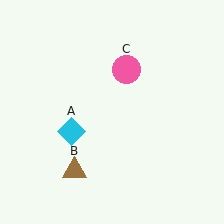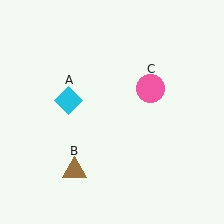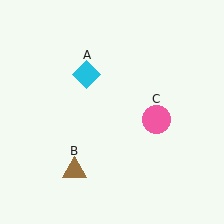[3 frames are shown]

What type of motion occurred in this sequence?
The cyan diamond (object A), pink circle (object C) rotated clockwise around the center of the scene.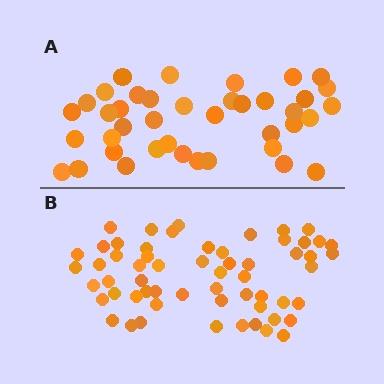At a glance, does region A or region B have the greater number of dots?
Region B (the bottom region) has more dots.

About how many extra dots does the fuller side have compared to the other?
Region B has approximately 20 more dots than region A.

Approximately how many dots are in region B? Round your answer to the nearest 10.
About 60 dots. (The exact count is 59, which rounds to 60.)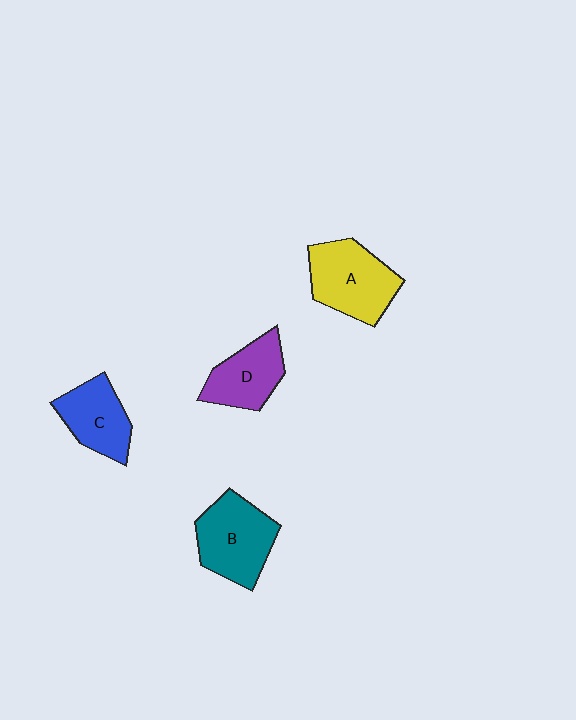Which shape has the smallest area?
Shape C (blue).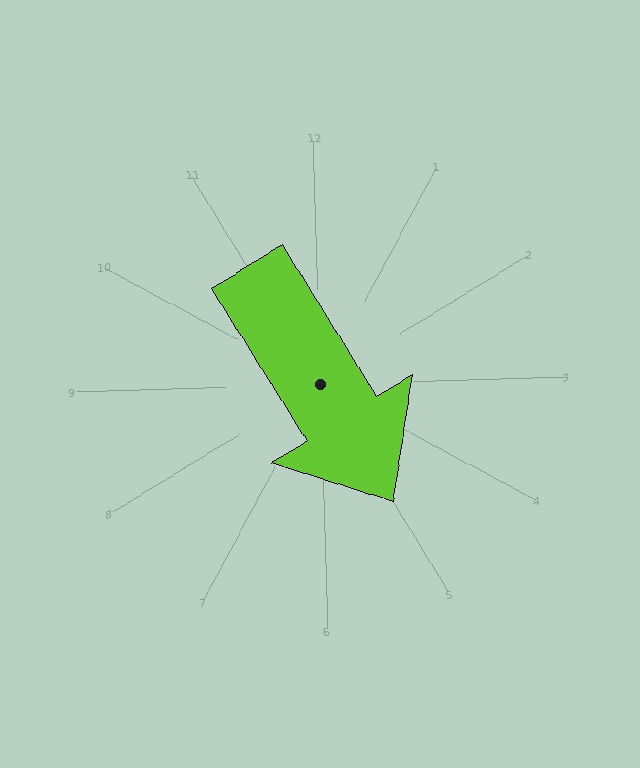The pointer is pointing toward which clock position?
Roughly 5 o'clock.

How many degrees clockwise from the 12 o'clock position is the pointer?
Approximately 150 degrees.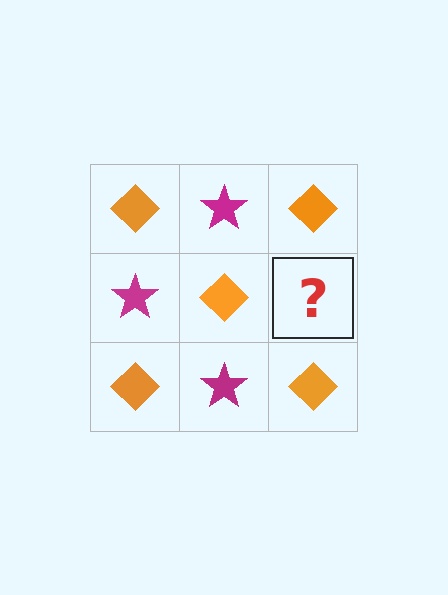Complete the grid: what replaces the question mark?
The question mark should be replaced with a magenta star.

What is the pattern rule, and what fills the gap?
The rule is that it alternates orange diamond and magenta star in a checkerboard pattern. The gap should be filled with a magenta star.